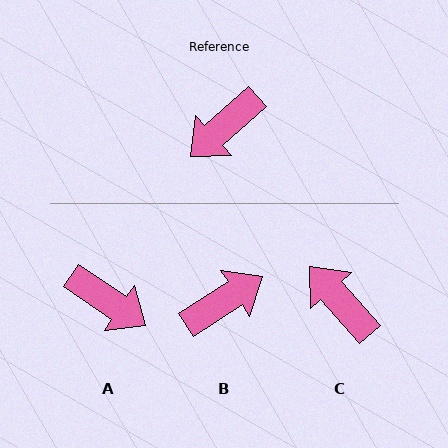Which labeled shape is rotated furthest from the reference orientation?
B, about 171 degrees away.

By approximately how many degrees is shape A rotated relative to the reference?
Approximately 105 degrees counter-clockwise.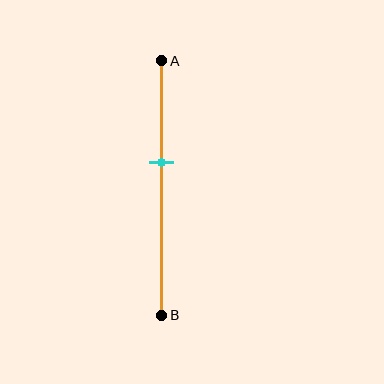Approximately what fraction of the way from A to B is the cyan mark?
The cyan mark is approximately 40% of the way from A to B.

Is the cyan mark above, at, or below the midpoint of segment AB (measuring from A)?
The cyan mark is above the midpoint of segment AB.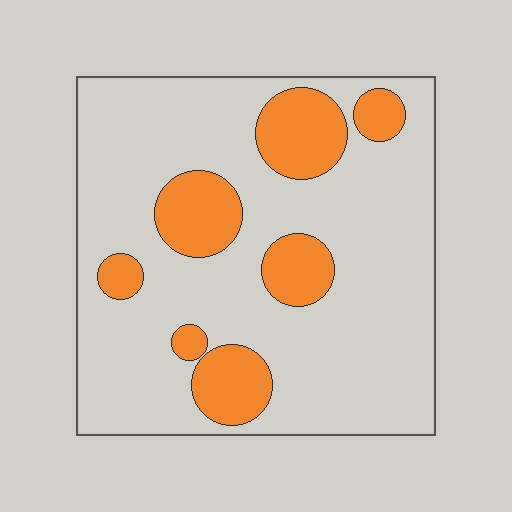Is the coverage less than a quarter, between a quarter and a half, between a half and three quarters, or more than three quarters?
Less than a quarter.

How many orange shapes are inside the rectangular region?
7.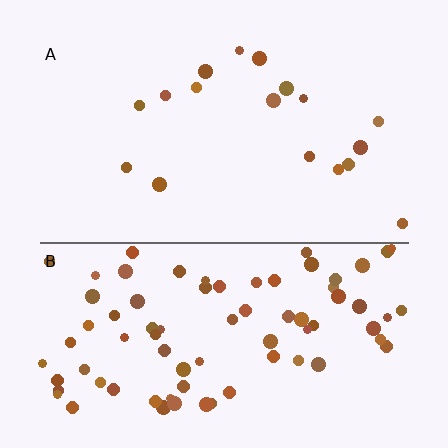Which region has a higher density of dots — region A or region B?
B (the bottom).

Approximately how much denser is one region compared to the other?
Approximately 4.5× — region B over region A.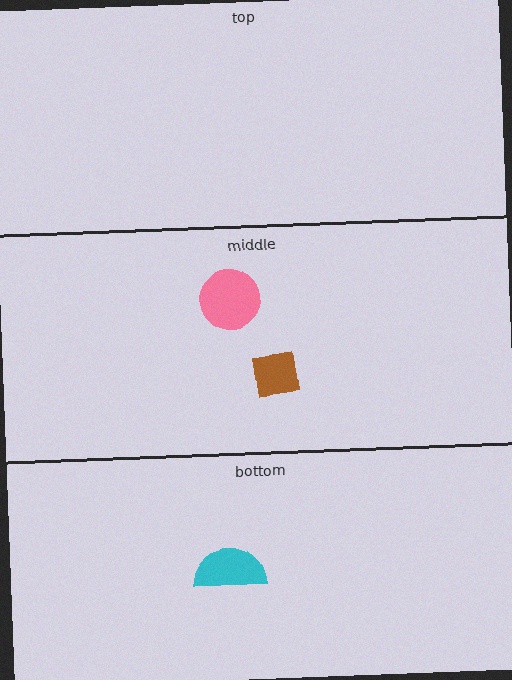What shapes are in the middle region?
The brown square, the pink circle.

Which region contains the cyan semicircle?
The bottom region.